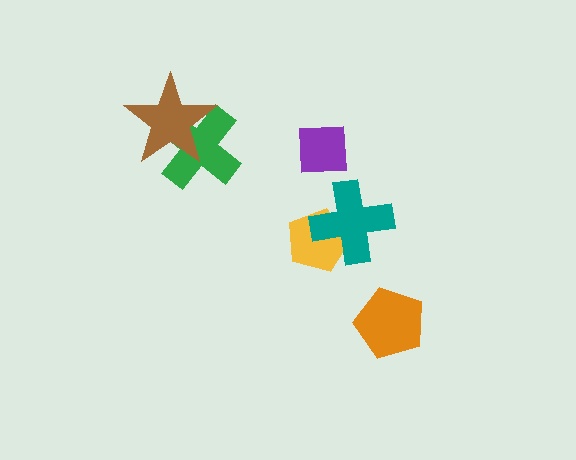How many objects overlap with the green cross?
1 object overlaps with the green cross.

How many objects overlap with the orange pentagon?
0 objects overlap with the orange pentagon.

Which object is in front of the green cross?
The brown star is in front of the green cross.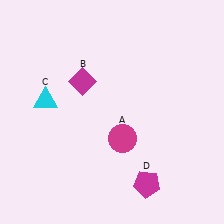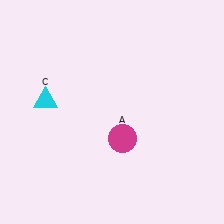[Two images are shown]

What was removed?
The magenta diamond (B), the magenta pentagon (D) were removed in Image 2.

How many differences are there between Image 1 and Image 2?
There are 2 differences between the two images.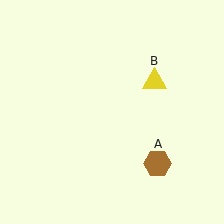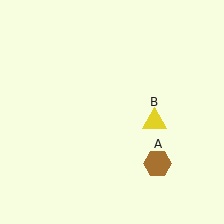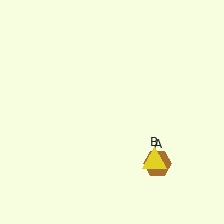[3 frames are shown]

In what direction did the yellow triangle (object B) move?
The yellow triangle (object B) moved down.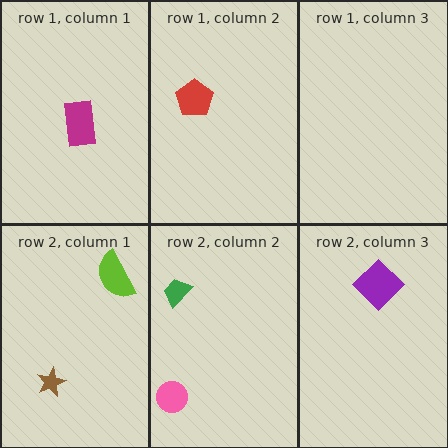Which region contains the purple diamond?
The row 2, column 3 region.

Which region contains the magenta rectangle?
The row 1, column 1 region.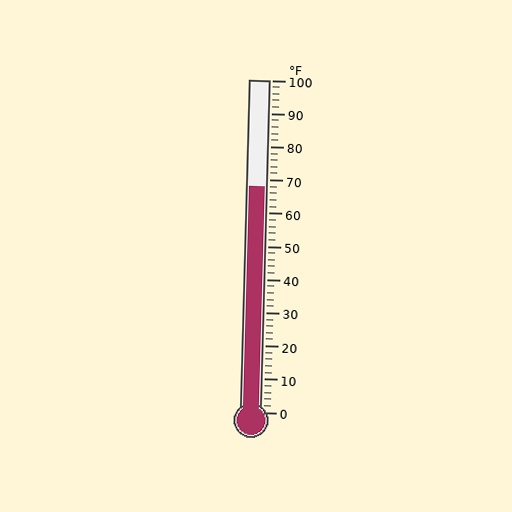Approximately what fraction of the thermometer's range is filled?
The thermometer is filled to approximately 70% of its range.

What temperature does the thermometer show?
The thermometer shows approximately 68°F.